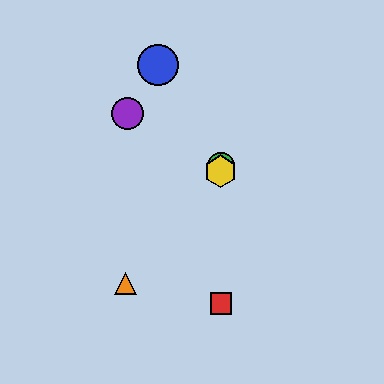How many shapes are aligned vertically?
3 shapes (the red square, the green circle, the yellow hexagon) are aligned vertically.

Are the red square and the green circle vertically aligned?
Yes, both are at x≈221.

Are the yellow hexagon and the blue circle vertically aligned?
No, the yellow hexagon is at x≈221 and the blue circle is at x≈158.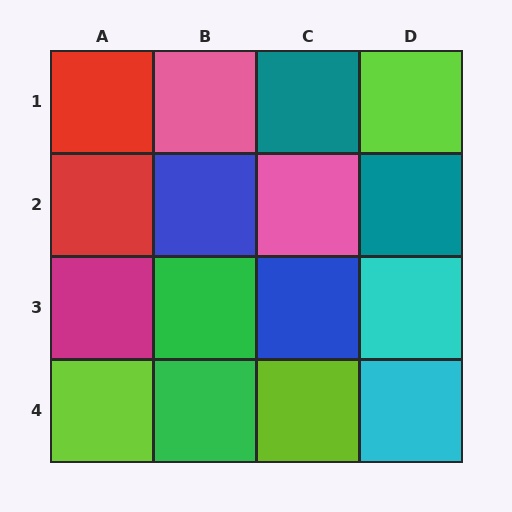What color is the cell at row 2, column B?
Blue.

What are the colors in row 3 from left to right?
Magenta, green, blue, cyan.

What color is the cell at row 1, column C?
Teal.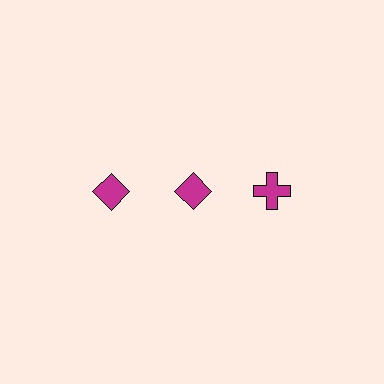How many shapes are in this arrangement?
There are 3 shapes arranged in a grid pattern.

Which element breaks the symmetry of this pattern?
The magenta cross in the top row, center column breaks the symmetry. All other shapes are magenta diamonds.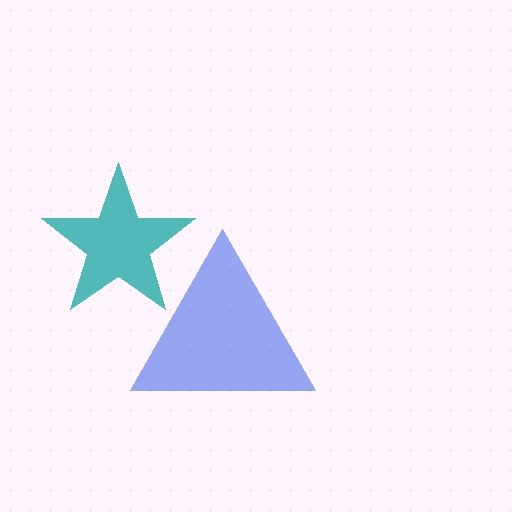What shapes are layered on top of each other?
The layered shapes are: a teal star, a blue triangle.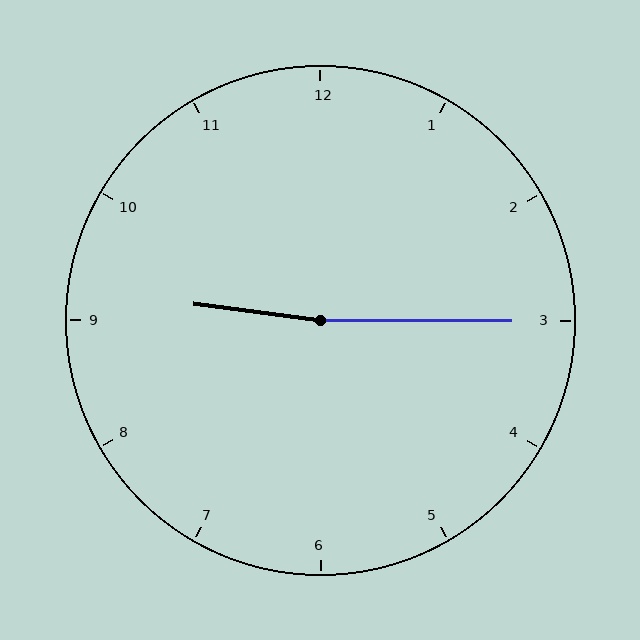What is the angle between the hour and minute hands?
Approximately 172 degrees.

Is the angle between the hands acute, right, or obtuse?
It is obtuse.